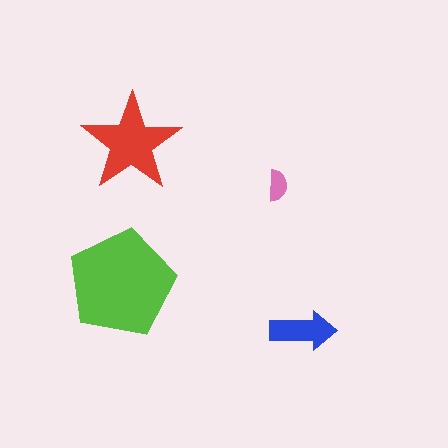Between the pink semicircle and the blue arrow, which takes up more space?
The blue arrow.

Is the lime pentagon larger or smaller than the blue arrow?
Larger.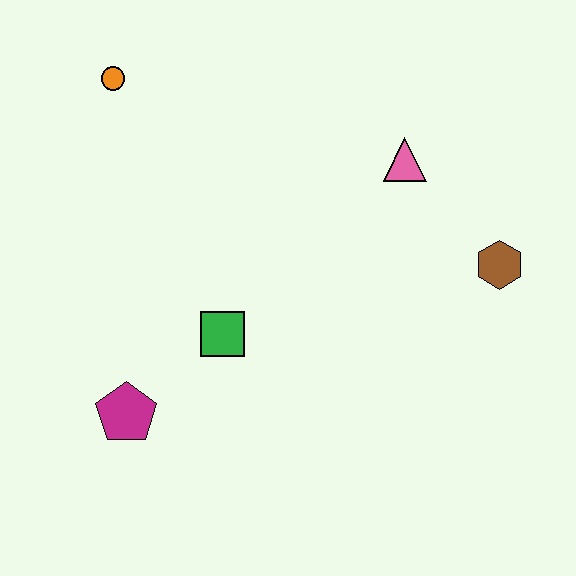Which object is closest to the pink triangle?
The brown hexagon is closest to the pink triangle.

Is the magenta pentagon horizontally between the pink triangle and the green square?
No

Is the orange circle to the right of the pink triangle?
No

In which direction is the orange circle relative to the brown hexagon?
The orange circle is to the left of the brown hexagon.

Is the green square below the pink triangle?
Yes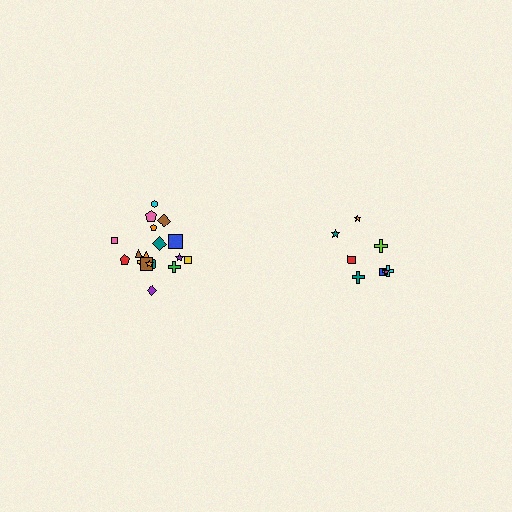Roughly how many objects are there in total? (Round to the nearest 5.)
Roughly 25 objects in total.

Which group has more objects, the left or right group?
The left group.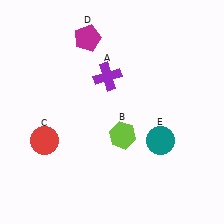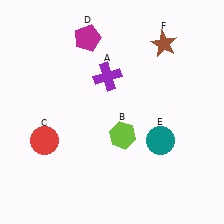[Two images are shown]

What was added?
A brown star (F) was added in Image 2.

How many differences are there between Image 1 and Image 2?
There is 1 difference between the two images.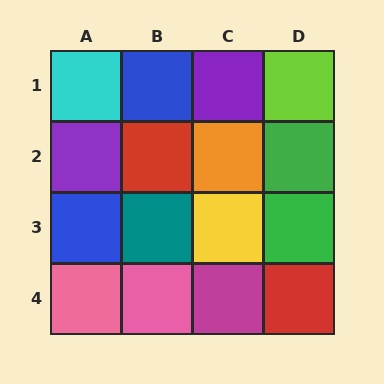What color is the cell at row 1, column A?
Cyan.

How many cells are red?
2 cells are red.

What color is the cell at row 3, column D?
Green.